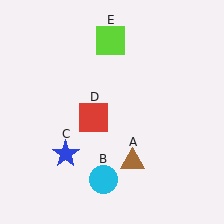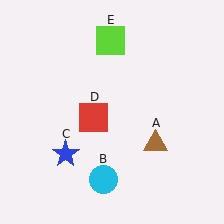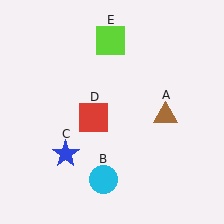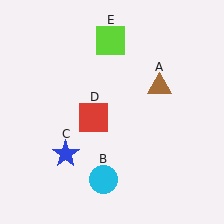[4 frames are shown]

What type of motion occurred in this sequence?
The brown triangle (object A) rotated counterclockwise around the center of the scene.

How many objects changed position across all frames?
1 object changed position: brown triangle (object A).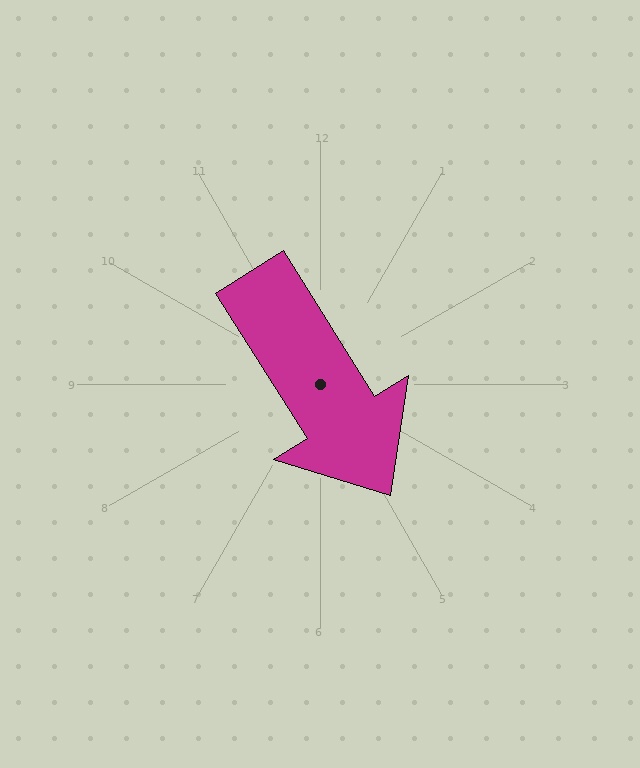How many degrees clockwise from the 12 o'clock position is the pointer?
Approximately 148 degrees.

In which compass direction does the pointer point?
Southeast.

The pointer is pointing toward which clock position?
Roughly 5 o'clock.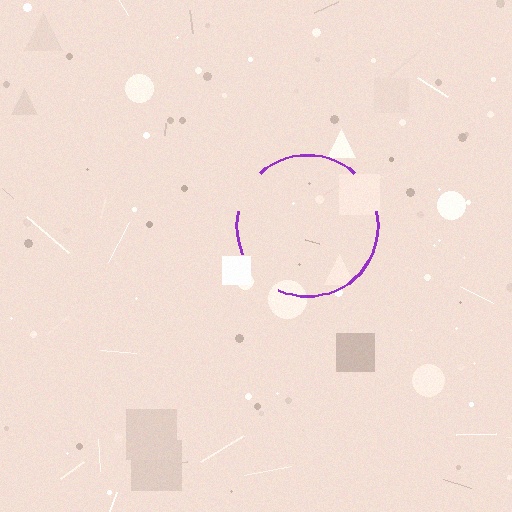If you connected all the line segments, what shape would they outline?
They would outline a circle.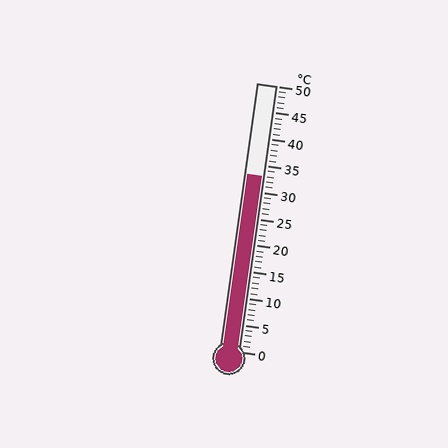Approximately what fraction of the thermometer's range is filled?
The thermometer is filled to approximately 65% of its range.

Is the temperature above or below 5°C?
The temperature is above 5°C.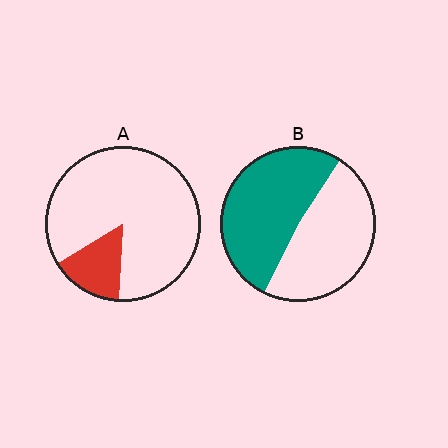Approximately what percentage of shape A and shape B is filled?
A is approximately 15% and B is approximately 50%.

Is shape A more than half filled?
No.